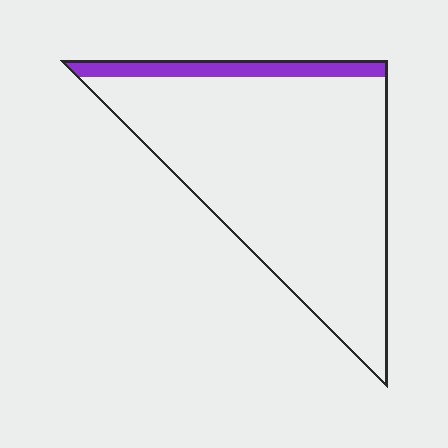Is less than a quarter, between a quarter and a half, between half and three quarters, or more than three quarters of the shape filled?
Less than a quarter.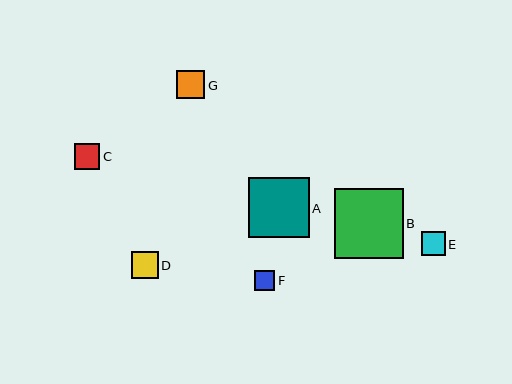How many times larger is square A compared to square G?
Square A is approximately 2.2 times the size of square G.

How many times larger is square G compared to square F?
Square G is approximately 1.3 times the size of square F.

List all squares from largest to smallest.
From largest to smallest: B, A, G, D, C, E, F.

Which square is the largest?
Square B is the largest with a size of approximately 69 pixels.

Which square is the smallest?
Square F is the smallest with a size of approximately 21 pixels.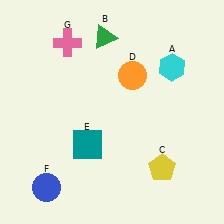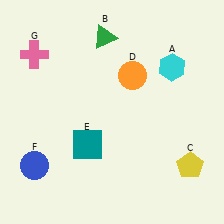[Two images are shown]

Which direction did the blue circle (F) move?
The blue circle (F) moved up.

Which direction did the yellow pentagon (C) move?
The yellow pentagon (C) moved right.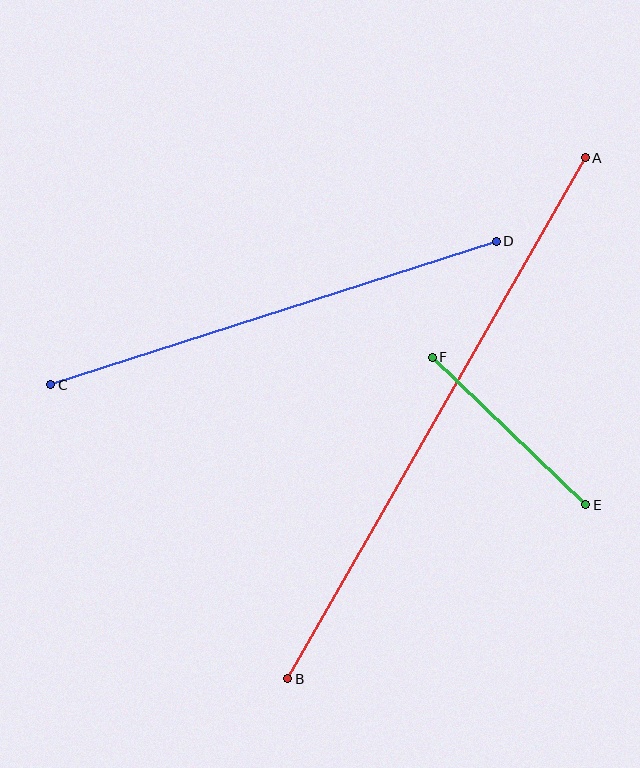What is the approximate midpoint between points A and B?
The midpoint is at approximately (436, 418) pixels.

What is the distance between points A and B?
The distance is approximately 600 pixels.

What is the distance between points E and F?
The distance is approximately 213 pixels.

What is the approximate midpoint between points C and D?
The midpoint is at approximately (273, 313) pixels.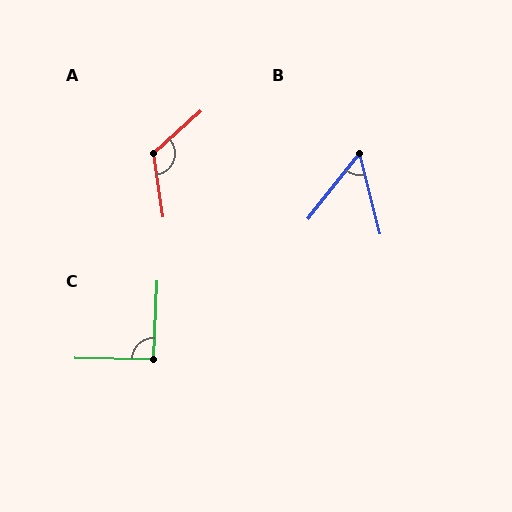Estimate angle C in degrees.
Approximately 91 degrees.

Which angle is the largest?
A, at approximately 123 degrees.